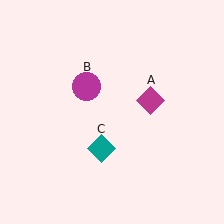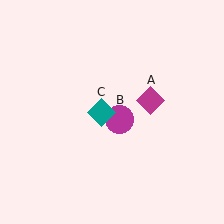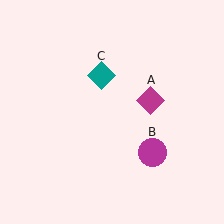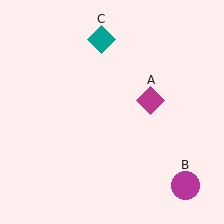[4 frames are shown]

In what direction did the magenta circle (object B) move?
The magenta circle (object B) moved down and to the right.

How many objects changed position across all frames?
2 objects changed position: magenta circle (object B), teal diamond (object C).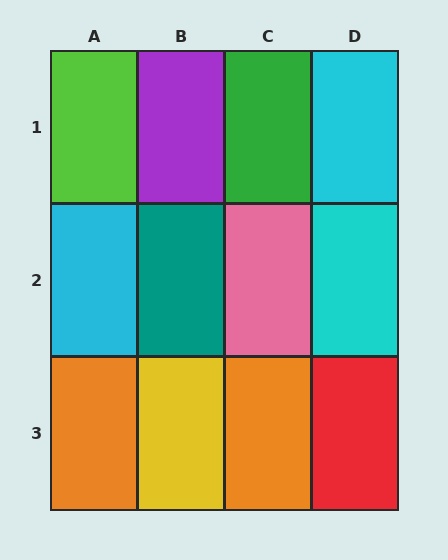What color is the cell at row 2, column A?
Cyan.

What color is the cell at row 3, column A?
Orange.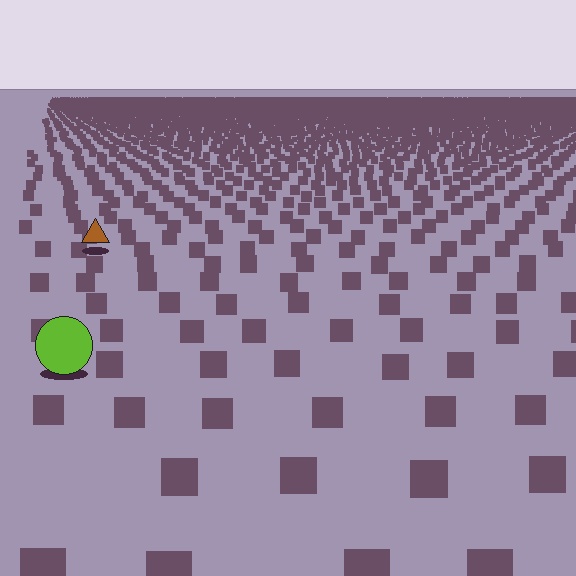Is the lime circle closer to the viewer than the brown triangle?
Yes. The lime circle is closer — you can tell from the texture gradient: the ground texture is coarser near it.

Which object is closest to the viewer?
The lime circle is closest. The texture marks near it are larger and more spread out.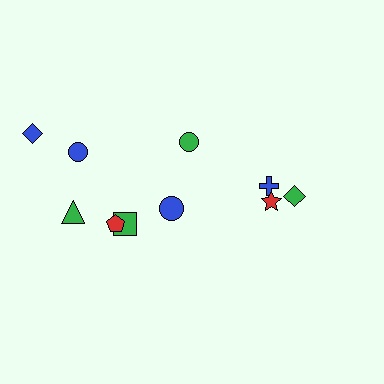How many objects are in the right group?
There are 3 objects.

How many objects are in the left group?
There are 7 objects.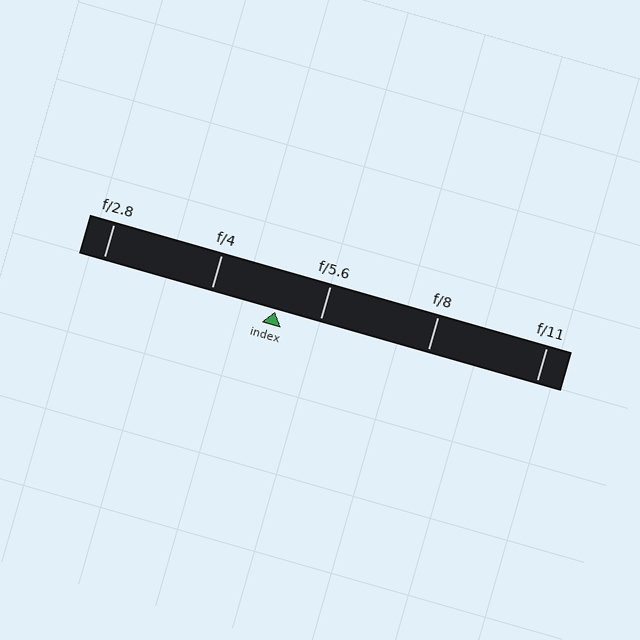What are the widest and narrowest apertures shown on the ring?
The widest aperture shown is f/2.8 and the narrowest is f/11.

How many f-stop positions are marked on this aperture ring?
There are 5 f-stop positions marked.